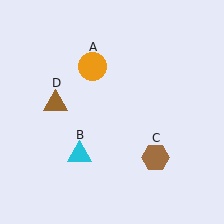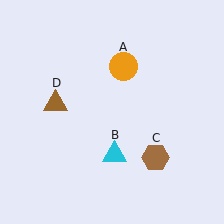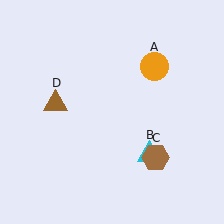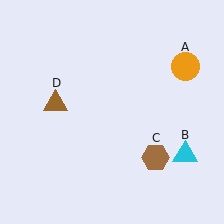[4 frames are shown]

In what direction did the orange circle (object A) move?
The orange circle (object A) moved right.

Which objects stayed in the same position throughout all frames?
Brown hexagon (object C) and brown triangle (object D) remained stationary.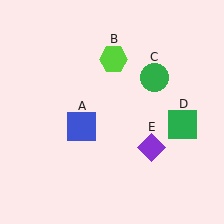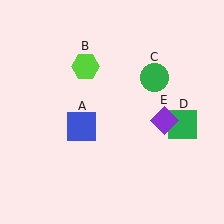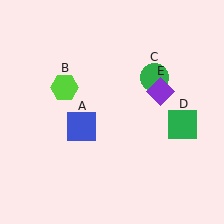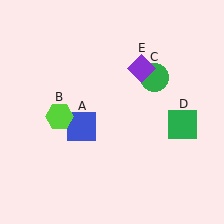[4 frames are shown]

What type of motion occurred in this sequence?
The lime hexagon (object B), purple diamond (object E) rotated counterclockwise around the center of the scene.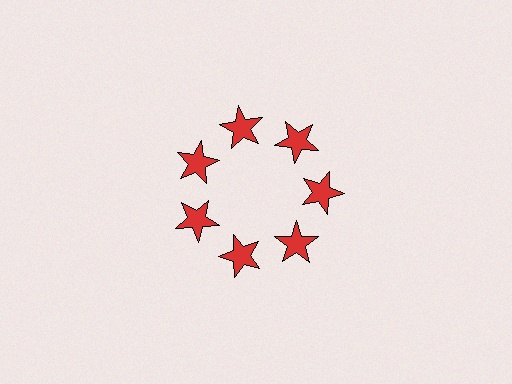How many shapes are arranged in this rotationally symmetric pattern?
There are 7 shapes, arranged in 7 groups of 1.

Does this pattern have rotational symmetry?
Yes, this pattern has 7-fold rotational symmetry. It looks the same after rotating 51 degrees around the center.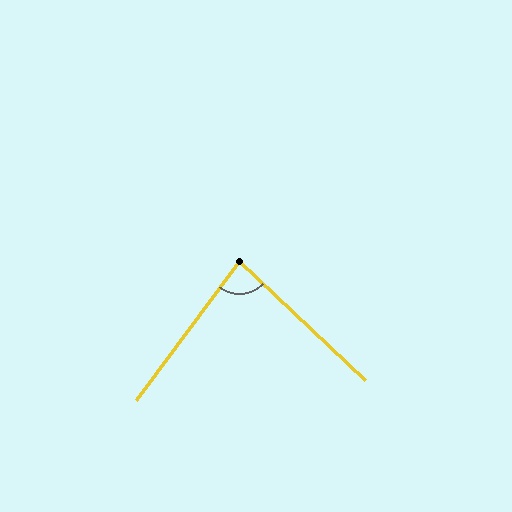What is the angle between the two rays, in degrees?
Approximately 84 degrees.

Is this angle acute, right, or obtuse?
It is acute.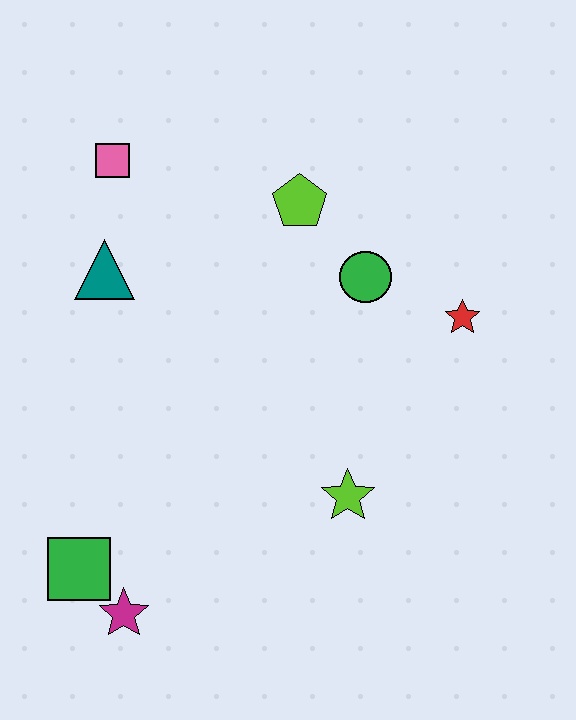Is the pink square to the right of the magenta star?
No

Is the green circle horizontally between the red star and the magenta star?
Yes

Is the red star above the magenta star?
Yes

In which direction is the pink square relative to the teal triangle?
The pink square is above the teal triangle.